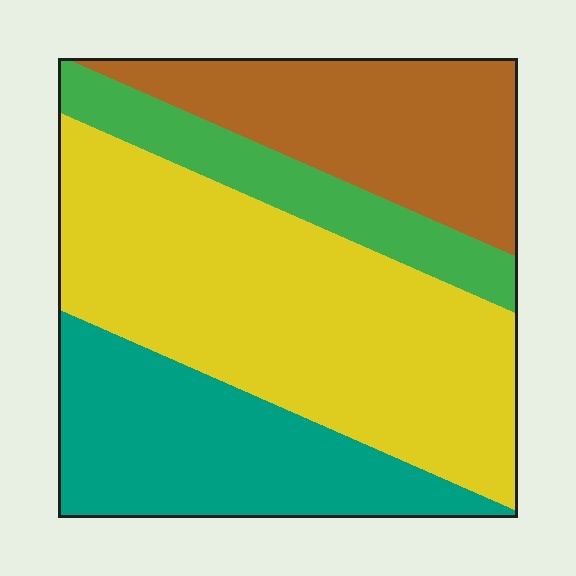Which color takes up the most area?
Yellow, at roughly 45%.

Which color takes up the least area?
Green, at roughly 10%.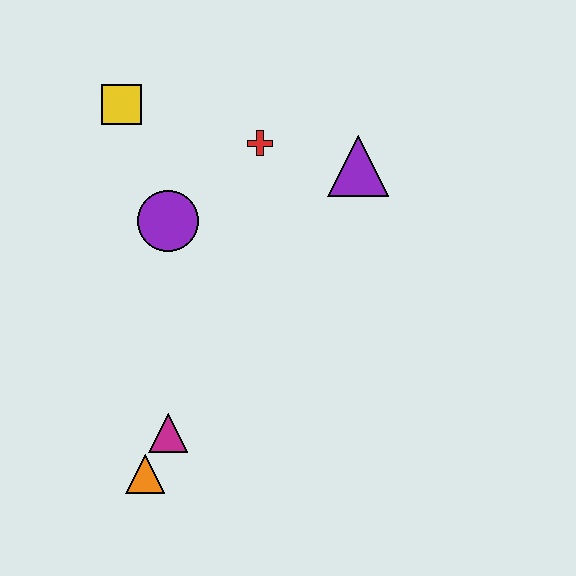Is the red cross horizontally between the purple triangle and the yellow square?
Yes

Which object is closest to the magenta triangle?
The orange triangle is closest to the magenta triangle.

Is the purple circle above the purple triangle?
No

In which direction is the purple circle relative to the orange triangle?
The purple circle is above the orange triangle.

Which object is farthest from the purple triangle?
The orange triangle is farthest from the purple triangle.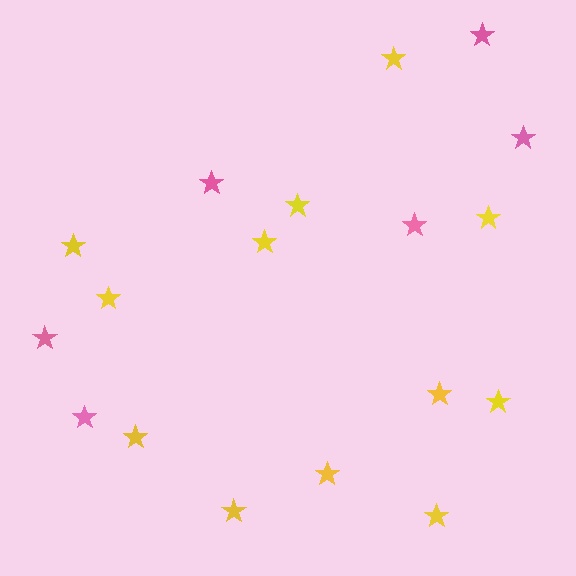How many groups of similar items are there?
There are 2 groups: one group of pink stars (6) and one group of yellow stars (12).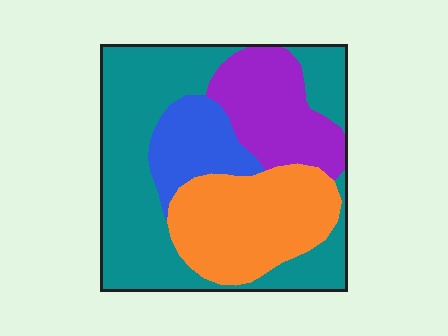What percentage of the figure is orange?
Orange takes up about one quarter (1/4) of the figure.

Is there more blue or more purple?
Purple.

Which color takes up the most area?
Teal, at roughly 45%.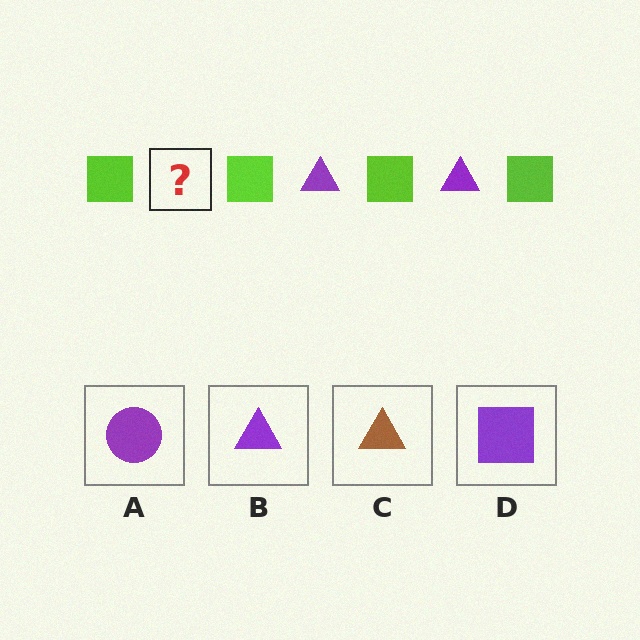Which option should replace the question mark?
Option B.